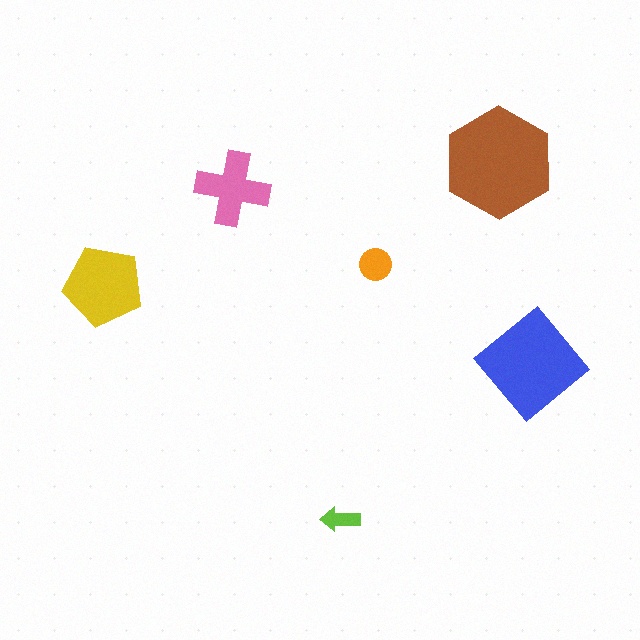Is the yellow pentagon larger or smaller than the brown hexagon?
Smaller.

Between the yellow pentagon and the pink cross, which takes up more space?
The yellow pentagon.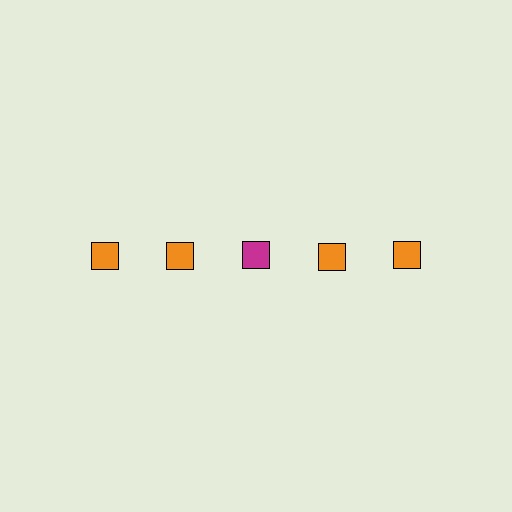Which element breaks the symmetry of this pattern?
The magenta square in the top row, center column breaks the symmetry. All other shapes are orange squares.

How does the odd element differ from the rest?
It has a different color: magenta instead of orange.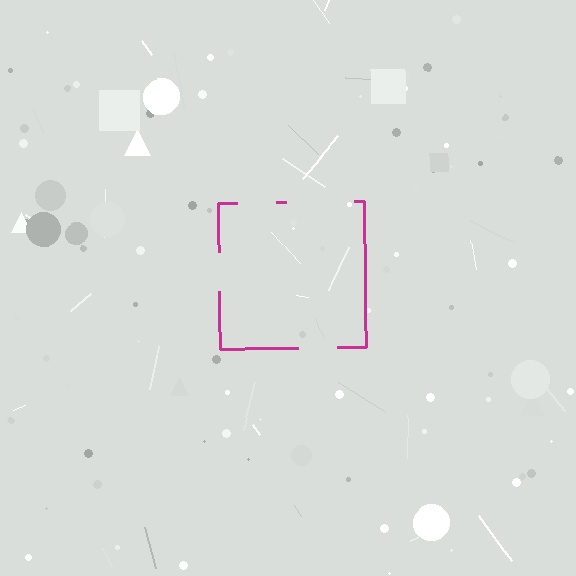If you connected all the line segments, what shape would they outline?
They would outline a square.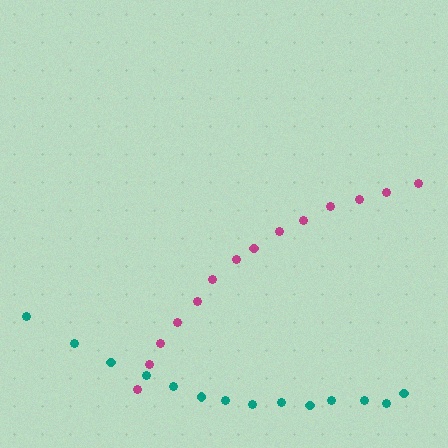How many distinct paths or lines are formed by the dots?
There are 2 distinct paths.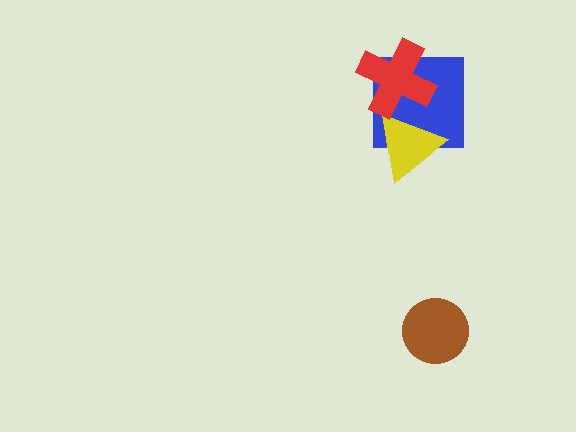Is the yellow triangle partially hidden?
Yes, it is partially covered by another shape.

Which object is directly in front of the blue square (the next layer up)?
The yellow triangle is directly in front of the blue square.